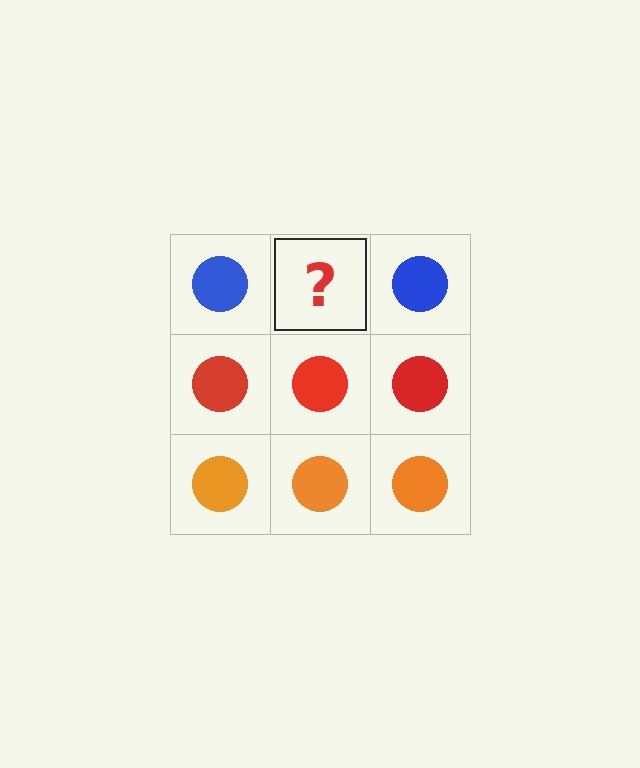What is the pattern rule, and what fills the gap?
The rule is that each row has a consistent color. The gap should be filled with a blue circle.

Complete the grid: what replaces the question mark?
The question mark should be replaced with a blue circle.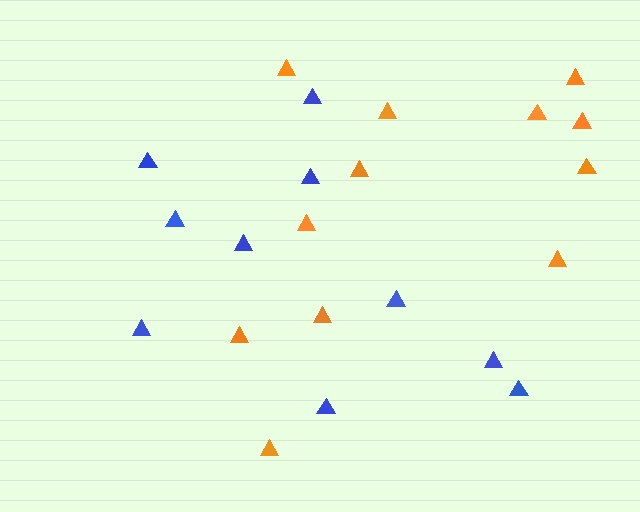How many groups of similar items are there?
There are 2 groups: one group of blue triangles (10) and one group of orange triangles (12).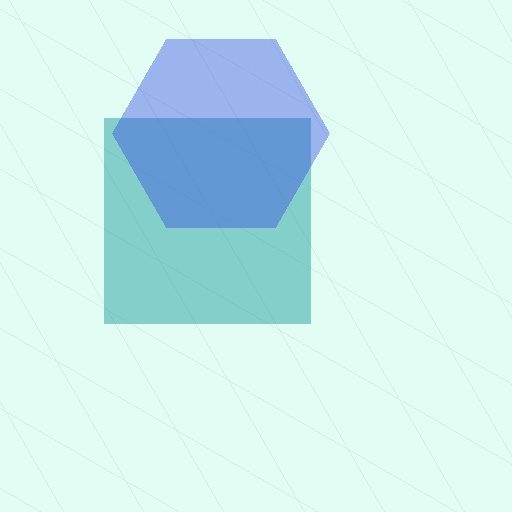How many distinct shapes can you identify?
There are 2 distinct shapes: a teal square, a blue hexagon.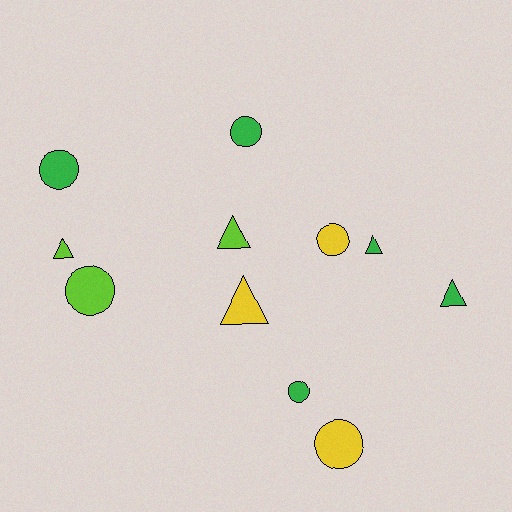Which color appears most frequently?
Green, with 5 objects.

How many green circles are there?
There are 3 green circles.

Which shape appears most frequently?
Circle, with 6 objects.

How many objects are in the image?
There are 11 objects.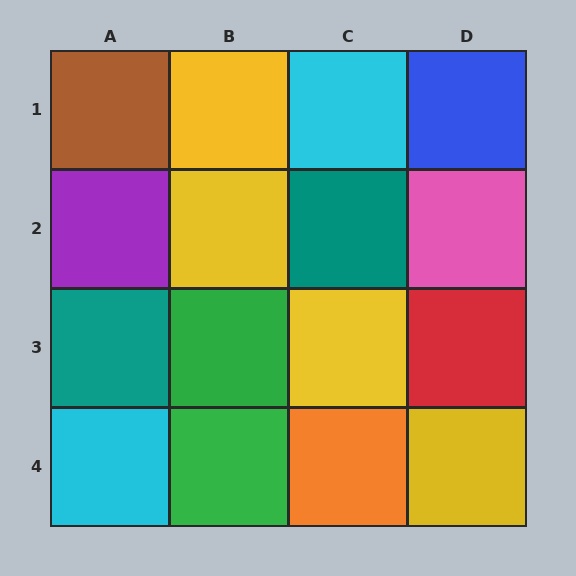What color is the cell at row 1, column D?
Blue.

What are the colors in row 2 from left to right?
Purple, yellow, teal, pink.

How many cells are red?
1 cell is red.